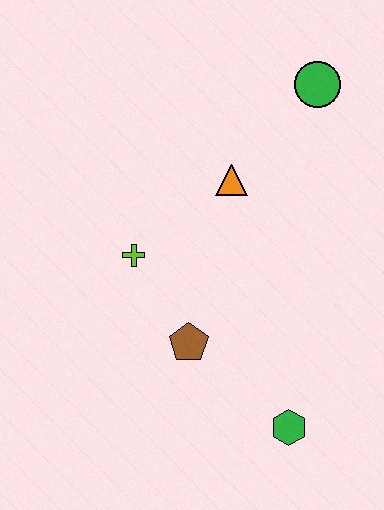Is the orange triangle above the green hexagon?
Yes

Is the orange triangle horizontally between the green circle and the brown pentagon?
Yes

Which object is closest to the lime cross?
The brown pentagon is closest to the lime cross.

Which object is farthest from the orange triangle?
The green hexagon is farthest from the orange triangle.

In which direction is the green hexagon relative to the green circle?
The green hexagon is below the green circle.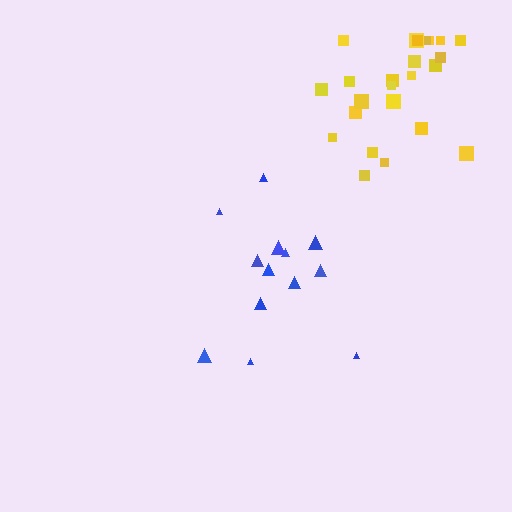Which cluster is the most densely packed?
Yellow.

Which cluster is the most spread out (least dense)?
Blue.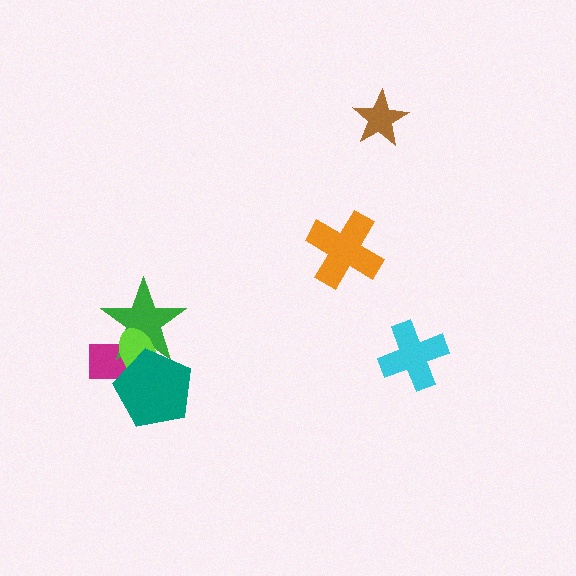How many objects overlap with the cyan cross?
0 objects overlap with the cyan cross.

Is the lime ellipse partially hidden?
Yes, it is partially covered by another shape.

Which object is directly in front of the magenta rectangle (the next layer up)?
The green star is directly in front of the magenta rectangle.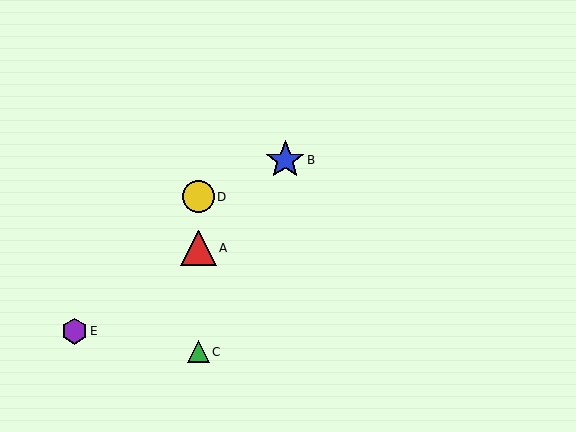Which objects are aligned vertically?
Objects A, C, D are aligned vertically.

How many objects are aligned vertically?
3 objects (A, C, D) are aligned vertically.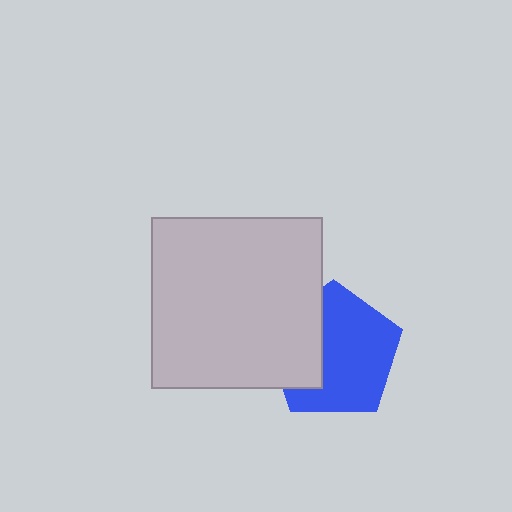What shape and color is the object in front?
The object in front is a light gray square.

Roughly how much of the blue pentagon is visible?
Most of it is visible (roughly 66%).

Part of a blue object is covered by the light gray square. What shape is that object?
It is a pentagon.